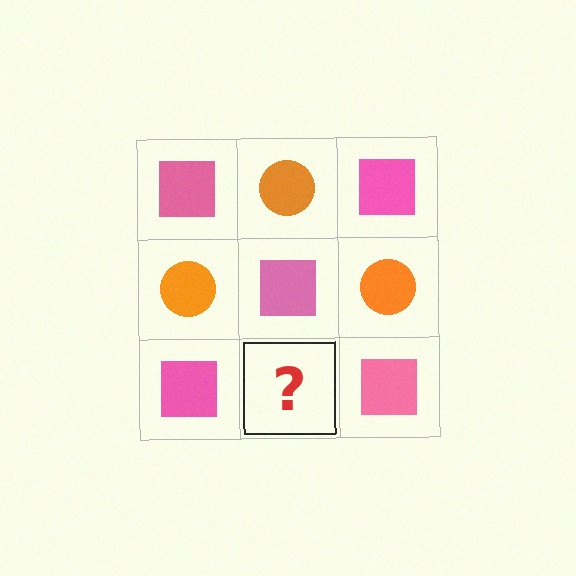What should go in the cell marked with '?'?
The missing cell should contain an orange circle.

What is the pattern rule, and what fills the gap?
The rule is that it alternates pink square and orange circle in a checkerboard pattern. The gap should be filled with an orange circle.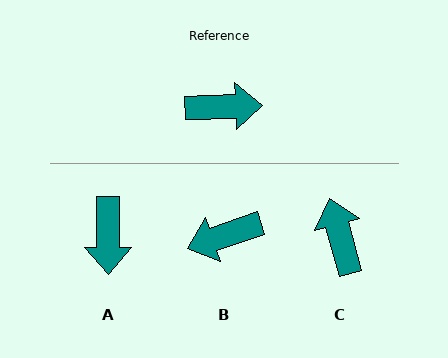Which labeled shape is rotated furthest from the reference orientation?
B, about 163 degrees away.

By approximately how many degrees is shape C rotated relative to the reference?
Approximately 103 degrees counter-clockwise.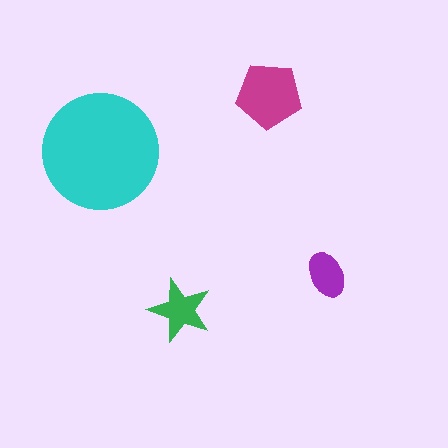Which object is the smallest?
The purple ellipse.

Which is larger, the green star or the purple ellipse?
The green star.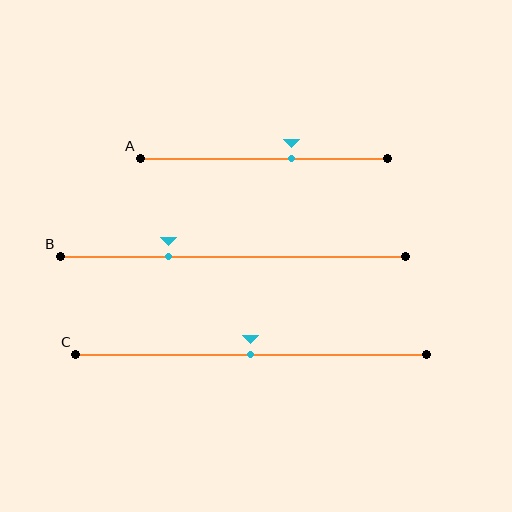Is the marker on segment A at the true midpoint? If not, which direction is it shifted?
No, the marker on segment A is shifted to the right by about 11% of the segment length.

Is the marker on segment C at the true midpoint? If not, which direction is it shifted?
Yes, the marker on segment C is at the true midpoint.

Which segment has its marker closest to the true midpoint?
Segment C has its marker closest to the true midpoint.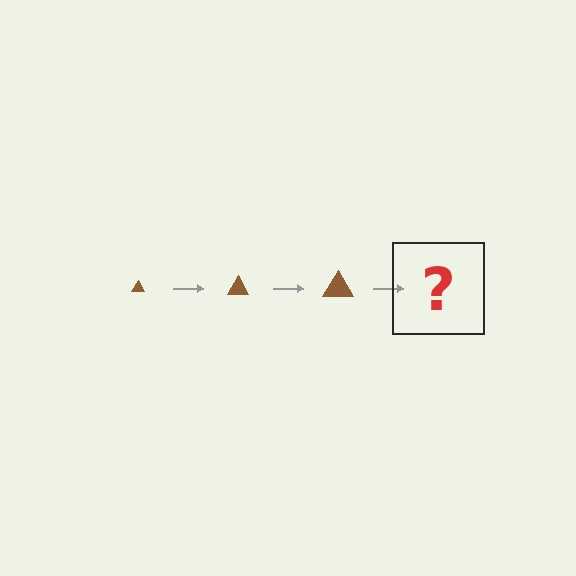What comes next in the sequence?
The next element should be a brown triangle, larger than the previous one.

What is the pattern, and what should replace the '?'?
The pattern is that the triangle gets progressively larger each step. The '?' should be a brown triangle, larger than the previous one.